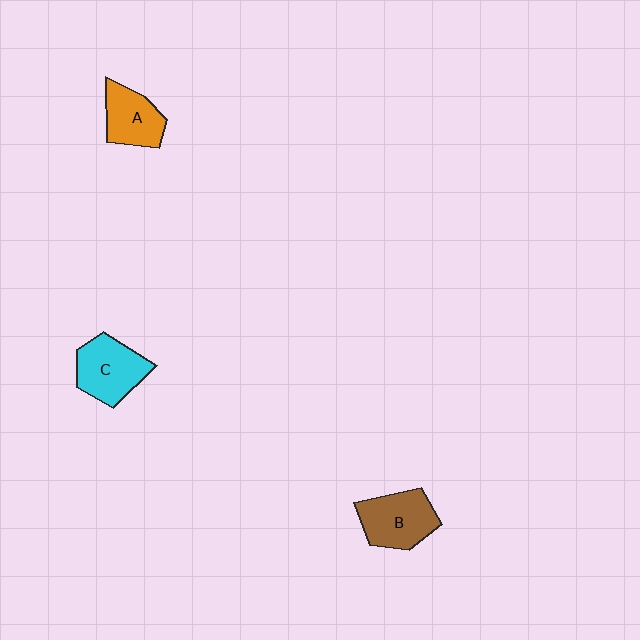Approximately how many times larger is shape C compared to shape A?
Approximately 1.2 times.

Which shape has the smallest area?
Shape A (orange).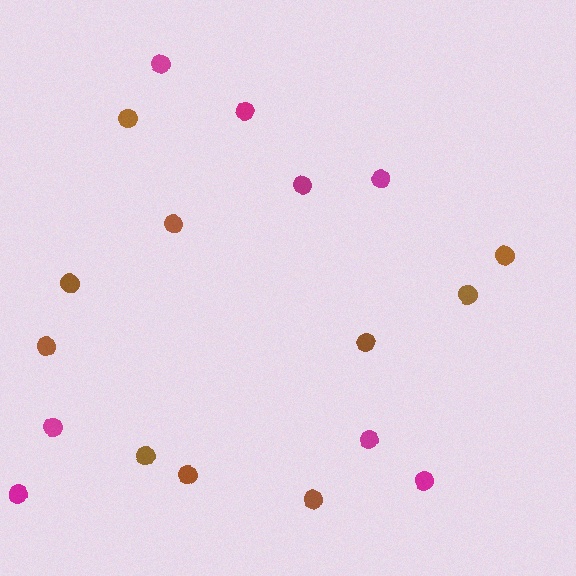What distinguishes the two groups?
There are 2 groups: one group of brown circles (10) and one group of magenta circles (8).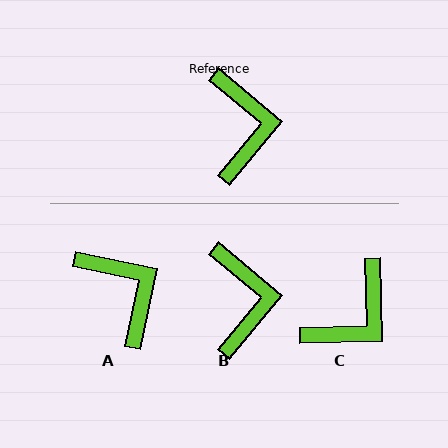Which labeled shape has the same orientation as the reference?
B.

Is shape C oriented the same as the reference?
No, it is off by about 49 degrees.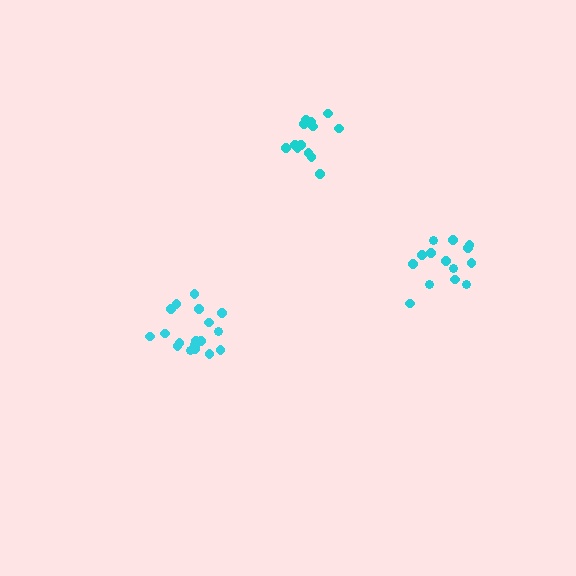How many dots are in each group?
Group 1: 13 dots, Group 2: 14 dots, Group 3: 18 dots (45 total).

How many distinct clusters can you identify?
There are 3 distinct clusters.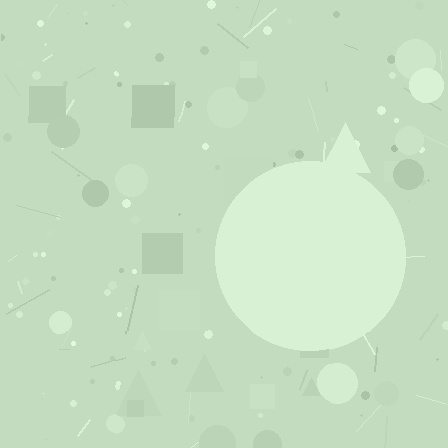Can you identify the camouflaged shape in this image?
The camouflaged shape is a circle.